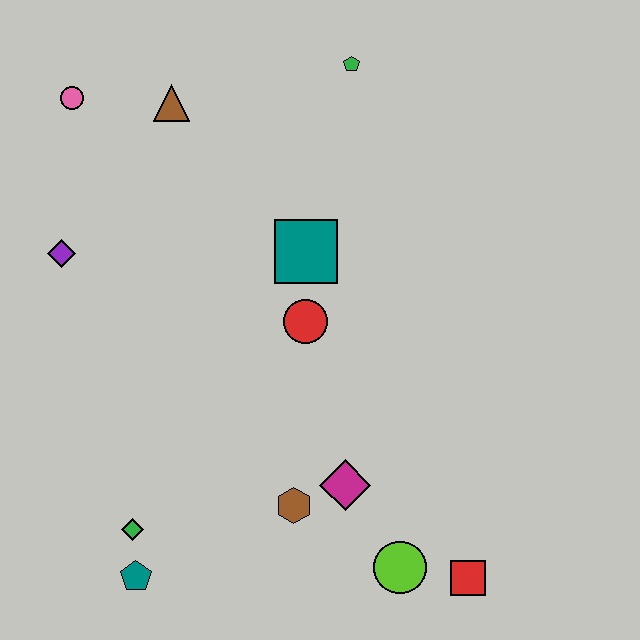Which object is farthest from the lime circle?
The pink circle is farthest from the lime circle.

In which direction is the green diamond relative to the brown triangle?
The green diamond is below the brown triangle.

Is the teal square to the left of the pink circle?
No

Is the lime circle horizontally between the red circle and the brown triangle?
No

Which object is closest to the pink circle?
The brown triangle is closest to the pink circle.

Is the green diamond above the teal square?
No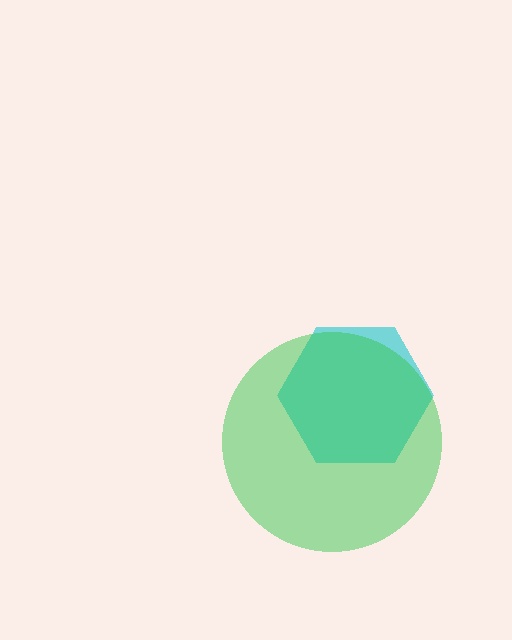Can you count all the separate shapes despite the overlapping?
Yes, there are 2 separate shapes.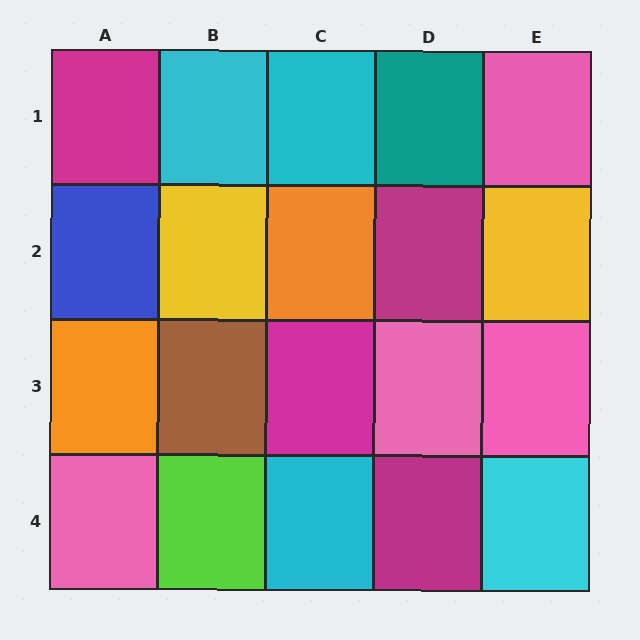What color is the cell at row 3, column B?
Brown.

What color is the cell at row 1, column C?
Cyan.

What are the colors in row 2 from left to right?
Blue, yellow, orange, magenta, yellow.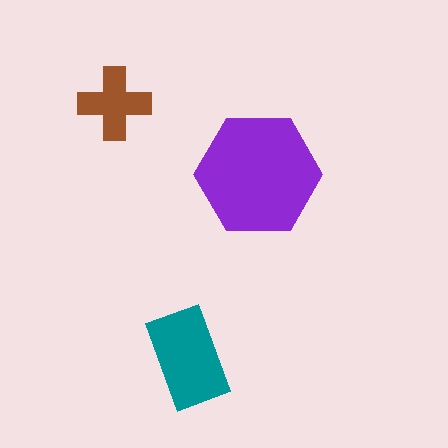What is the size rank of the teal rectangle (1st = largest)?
2nd.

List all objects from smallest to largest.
The brown cross, the teal rectangle, the purple hexagon.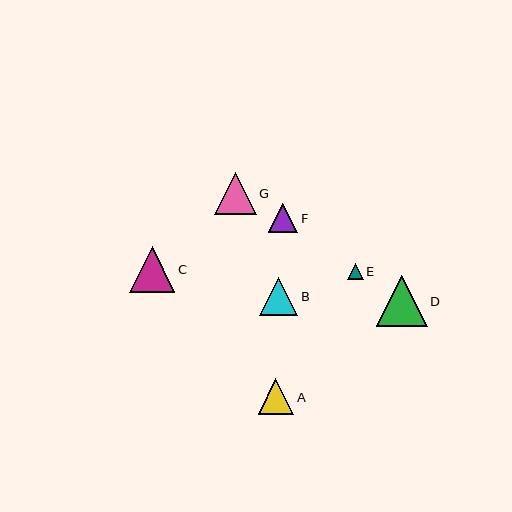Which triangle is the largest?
Triangle D is the largest with a size of approximately 51 pixels.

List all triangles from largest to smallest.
From largest to smallest: D, C, G, B, A, F, E.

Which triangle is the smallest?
Triangle E is the smallest with a size of approximately 16 pixels.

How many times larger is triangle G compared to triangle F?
Triangle G is approximately 1.4 times the size of triangle F.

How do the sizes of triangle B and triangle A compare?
Triangle B and triangle A are approximately the same size.